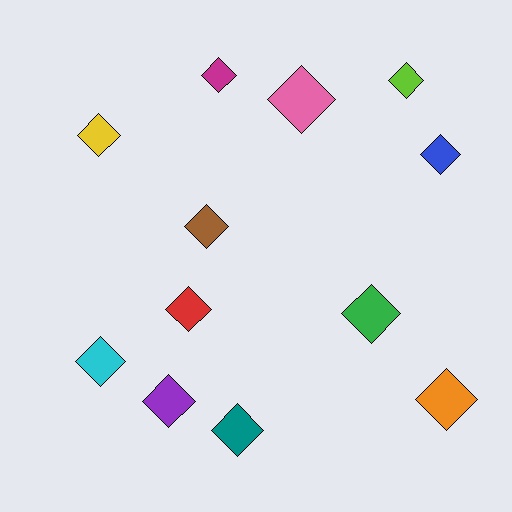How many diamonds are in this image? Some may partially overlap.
There are 12 diamonds.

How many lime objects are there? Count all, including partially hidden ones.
There is 1 lime object.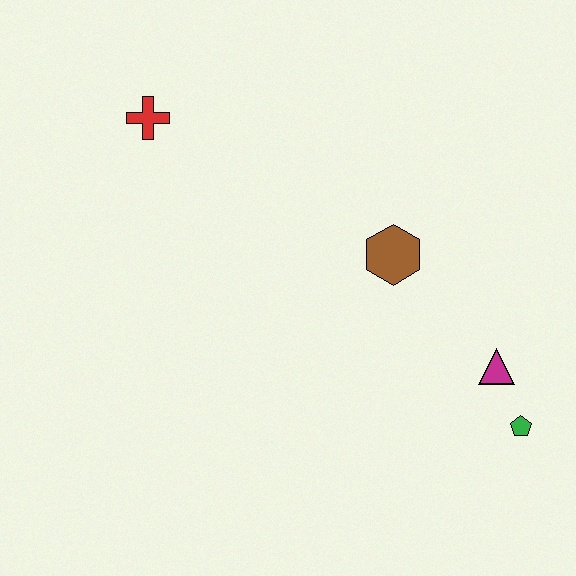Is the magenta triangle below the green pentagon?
No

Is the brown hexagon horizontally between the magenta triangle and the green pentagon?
No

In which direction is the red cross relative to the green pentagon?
The red cross is to the left of the green pentagon.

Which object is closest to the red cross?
The brown hexagon is closest to the red cross.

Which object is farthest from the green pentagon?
The red cross is farthest from the green pentagon.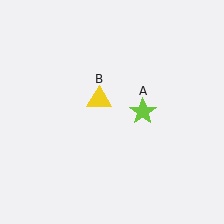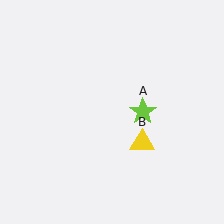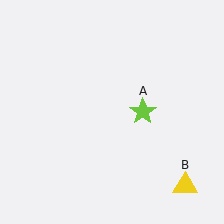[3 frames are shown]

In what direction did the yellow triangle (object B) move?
The yellow triangle (object B) moved down and to the right.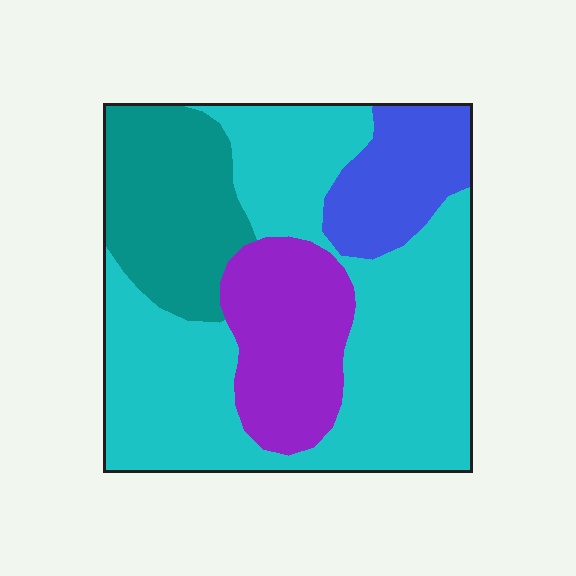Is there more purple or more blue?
Purple.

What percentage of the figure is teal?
Teal takes up about one fifth (1/5) of the figure.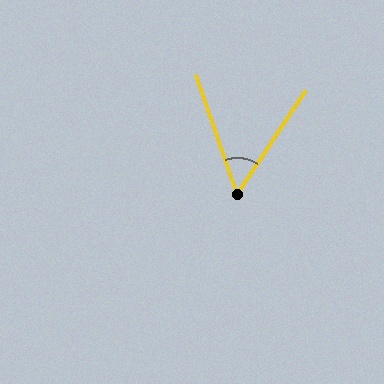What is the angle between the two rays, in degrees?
Approximately 53 degrees.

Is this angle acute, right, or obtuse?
It is acute.